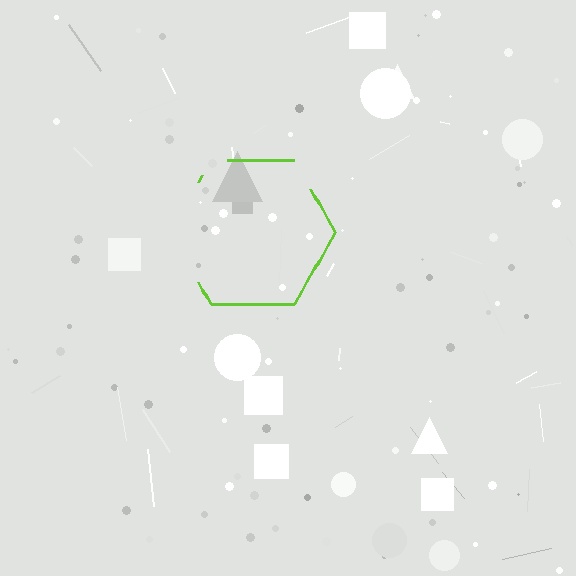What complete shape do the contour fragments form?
The contour fragments form a hexagon.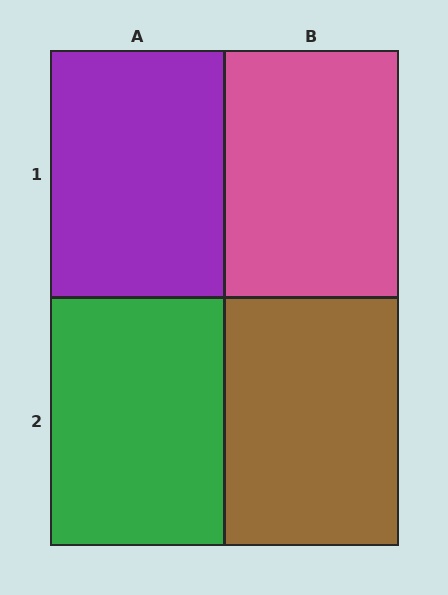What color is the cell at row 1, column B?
Pink.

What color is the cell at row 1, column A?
Purple.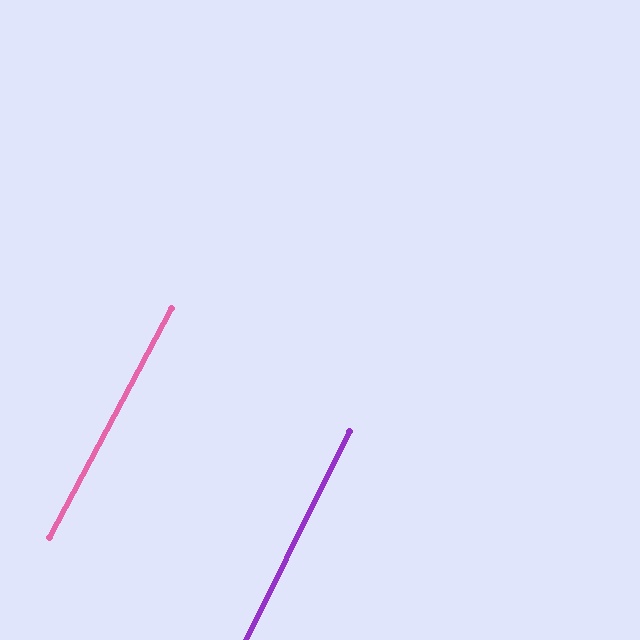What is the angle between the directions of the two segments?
Approximately 2 degrees.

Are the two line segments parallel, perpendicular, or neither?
Parallel — their directions differ by only 1.7°.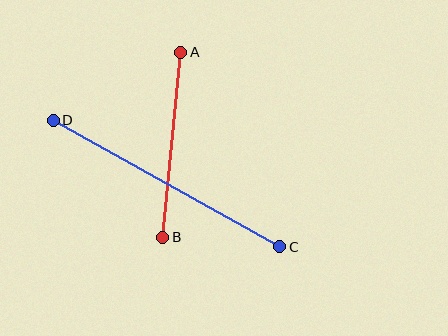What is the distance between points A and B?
The distance is approximately 186 pixels.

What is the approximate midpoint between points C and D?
The midpoint is at approximately (167, 184) pixels.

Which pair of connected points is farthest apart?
Points C and D are farthest apart.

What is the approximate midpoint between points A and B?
The midpoint is at approximately (172, 145) pixels.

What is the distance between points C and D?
The distance is approximately 259 pixels.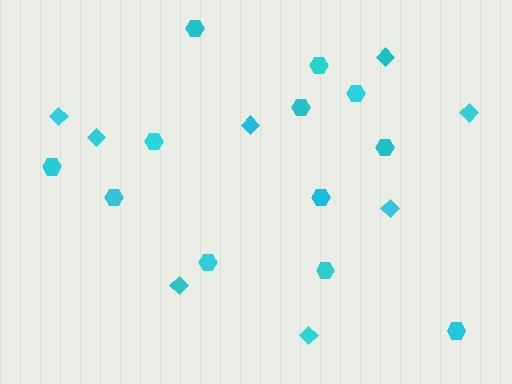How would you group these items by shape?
There are 2 groups: one group of hexagons (12) and one group of diamonds (8).